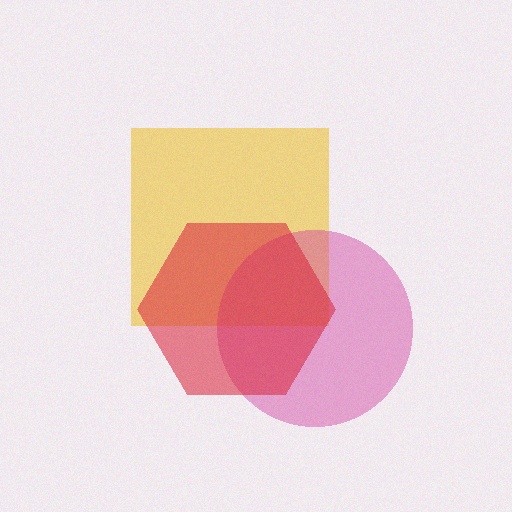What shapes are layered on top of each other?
The layered shapes are: a yellow square, a magenta circle, a red hexagon.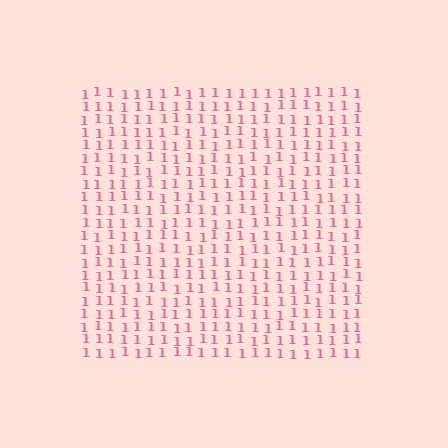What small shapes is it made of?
It is made of small digit 1's.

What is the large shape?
The large shape is a square.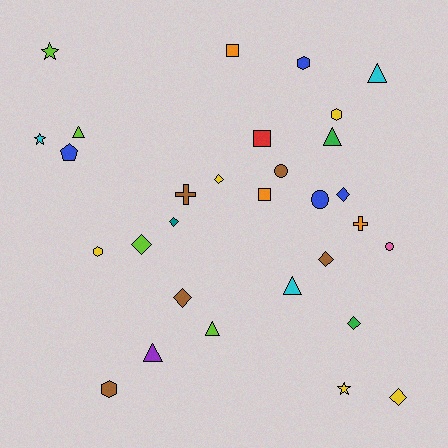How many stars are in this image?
There are 3 stars.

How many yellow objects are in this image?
There are 5 yellow objects.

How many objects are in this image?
There are 30 objects.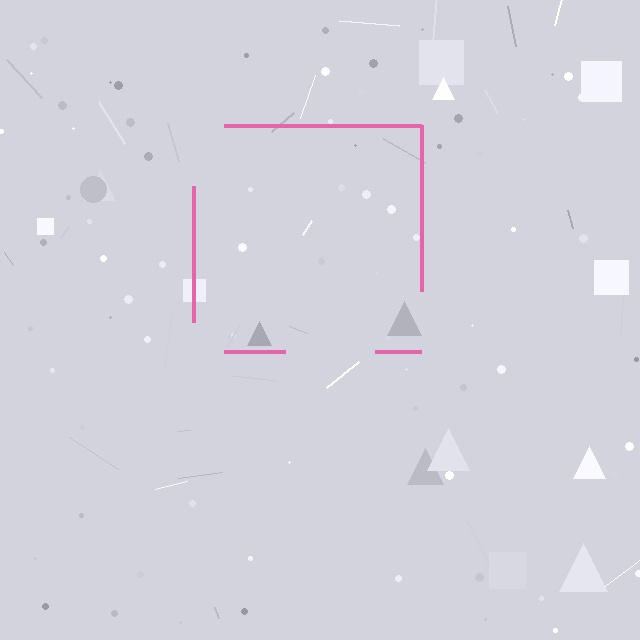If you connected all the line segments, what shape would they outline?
They would outline a square.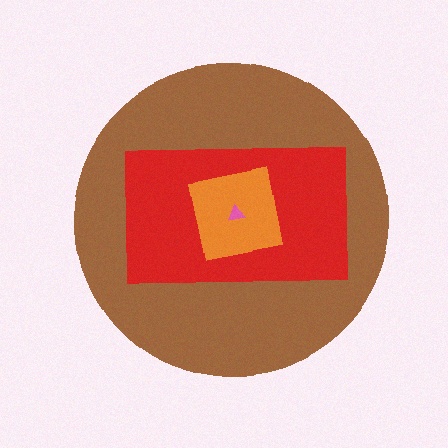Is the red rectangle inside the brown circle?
Yes.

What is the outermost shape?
The brown circle.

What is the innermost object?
The pink triangle.